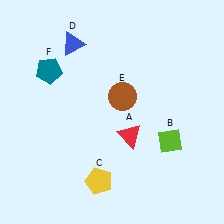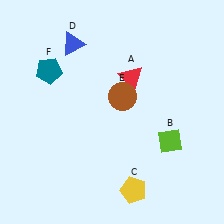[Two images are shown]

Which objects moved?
The objects that moved are: the red triangle (A), the yellow pentagon (C).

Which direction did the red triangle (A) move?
The red triangle (A) moved up.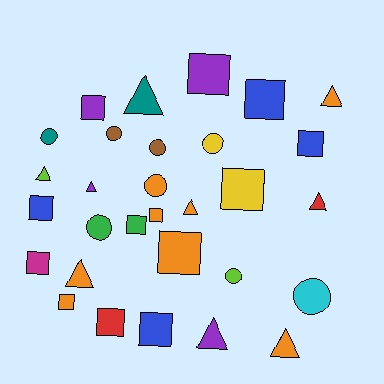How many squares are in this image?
There are 13 squares.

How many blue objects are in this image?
There are 4 blue objects.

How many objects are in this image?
There are 30 objects.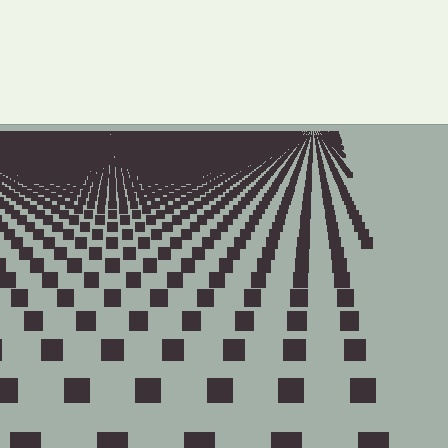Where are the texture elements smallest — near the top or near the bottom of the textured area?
Near the top.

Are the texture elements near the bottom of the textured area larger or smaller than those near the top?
Larger. Near the bottom, elements are closer to the viewer and appear at a bigger on-screen size.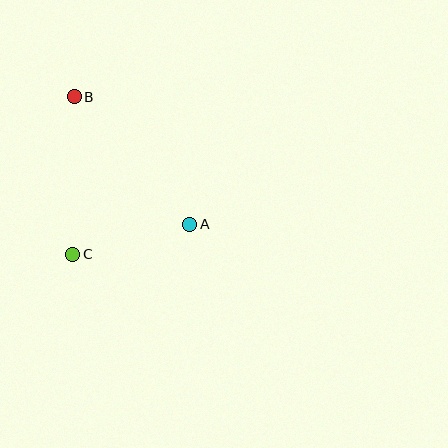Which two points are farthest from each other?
Points A and B are farthest from each other.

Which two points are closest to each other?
Points A and C are closest to each other.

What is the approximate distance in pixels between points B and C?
The distance between B and C is approximately 157 pixels.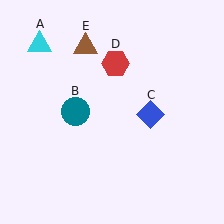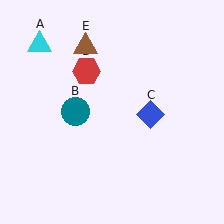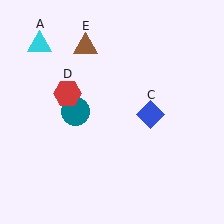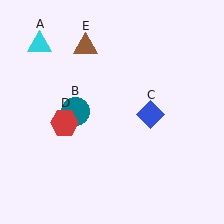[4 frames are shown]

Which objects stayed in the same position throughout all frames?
Cyan triangle (object A) and teal circle (object B) and blue diamond (object C) and brown triangle (object E) remained stationary.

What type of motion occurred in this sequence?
The red hexagon (object D) rotated counterclockwise around the center of the scene.